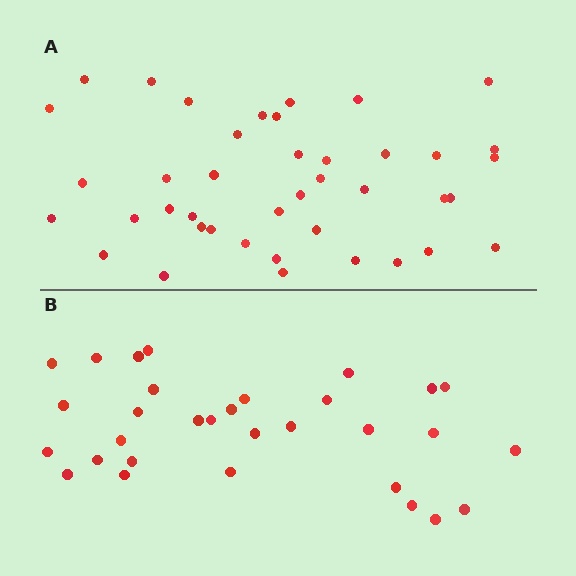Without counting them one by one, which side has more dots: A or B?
Region A (the top region) has more dots.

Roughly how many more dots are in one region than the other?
Region A has roughly 10 or so more dots than region B.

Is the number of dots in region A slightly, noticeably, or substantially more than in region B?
Region A has noticeably more, but not dramatically so. The ratio is roughly 1.3 to 1.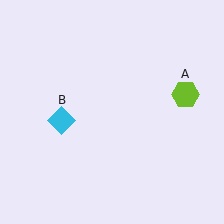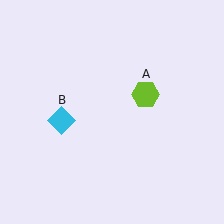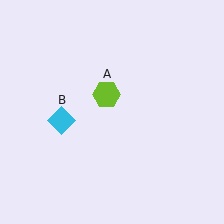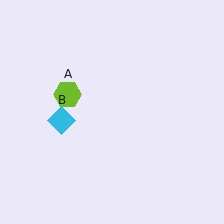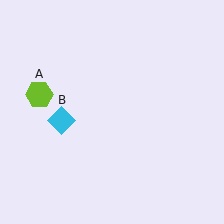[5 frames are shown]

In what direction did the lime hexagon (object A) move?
The lime hexagon (object A) moved left.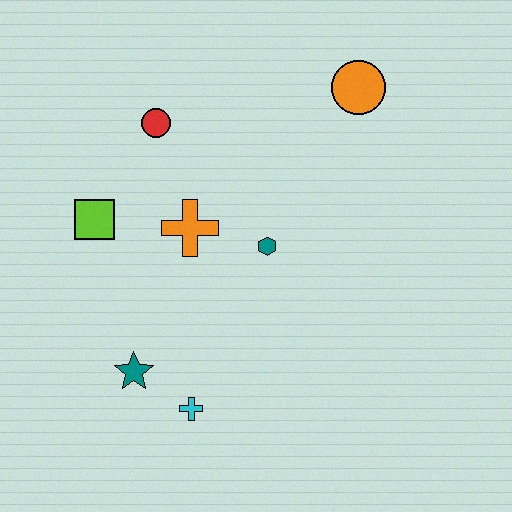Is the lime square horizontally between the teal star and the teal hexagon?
No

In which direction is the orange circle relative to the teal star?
The orange circle is above the teal star.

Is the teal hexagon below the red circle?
Yes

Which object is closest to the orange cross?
The teal hexagon is closest to the orange cross.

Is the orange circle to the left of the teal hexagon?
No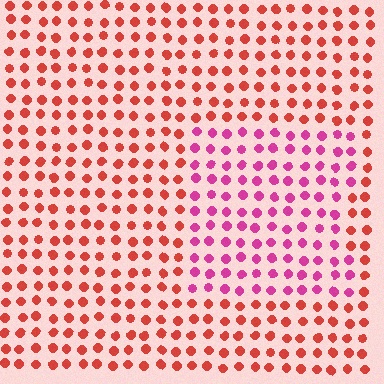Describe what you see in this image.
The image is filled with small red elements in a uniform arrangement. A rectangle-shaped region is visible where the elements are tinted to a slightly different hue, forming a subtle color boundary.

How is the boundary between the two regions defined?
The boundary is defined purely by a slight shift in hue (about 41 degrees). Spacing, size, and orientation are identical on both sides.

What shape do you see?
I see a rectangle.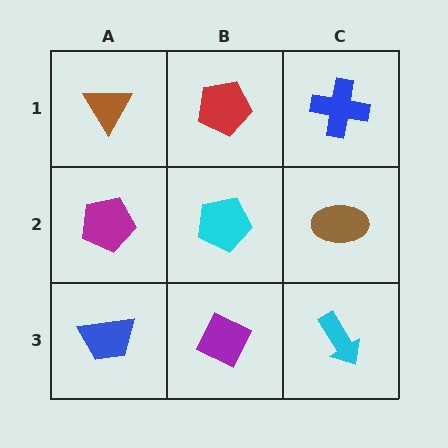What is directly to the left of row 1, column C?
A red pentagon.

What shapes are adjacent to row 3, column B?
A cyan pentagon (row 2, column B), a blue trapezoid (row 3, column A), a cyan arrow (row 3, column C).